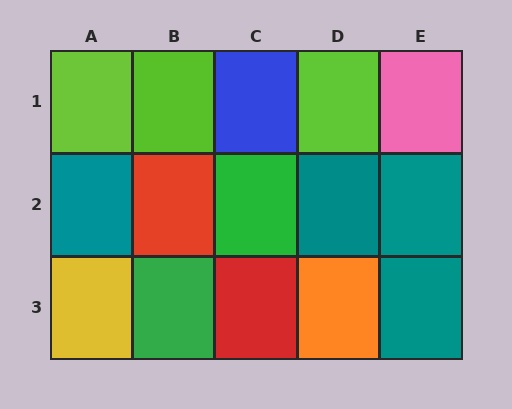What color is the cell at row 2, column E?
Teal.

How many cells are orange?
1 cell is orange.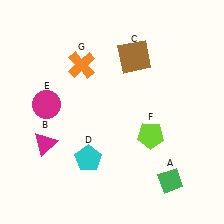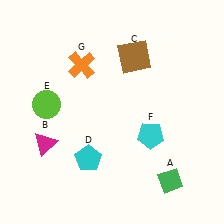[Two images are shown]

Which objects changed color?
E changed from magenta to lime. F changed from lime to cyan.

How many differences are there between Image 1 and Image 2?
There are 2 differences between the two images.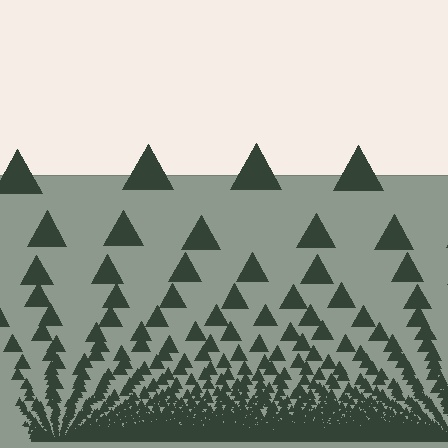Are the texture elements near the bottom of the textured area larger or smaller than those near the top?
Smaller. The gradient is inverted — elements near the bottom are smaller and denser.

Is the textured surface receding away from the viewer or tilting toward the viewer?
The surface appears to tilt toward the viewer. Texture elements get larger and sparser toward the top.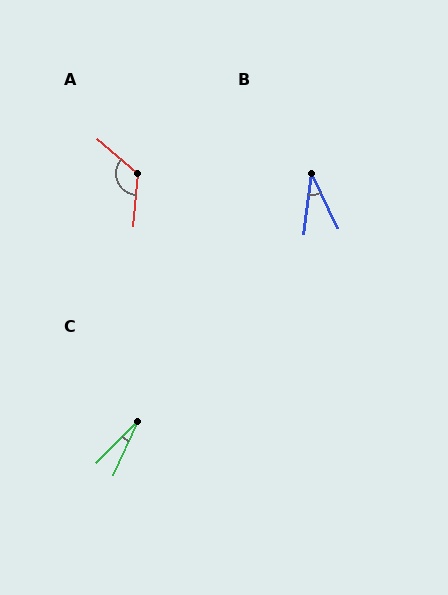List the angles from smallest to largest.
C (20°), B (33°), A (125°).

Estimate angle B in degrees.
Approximately 33 degrees.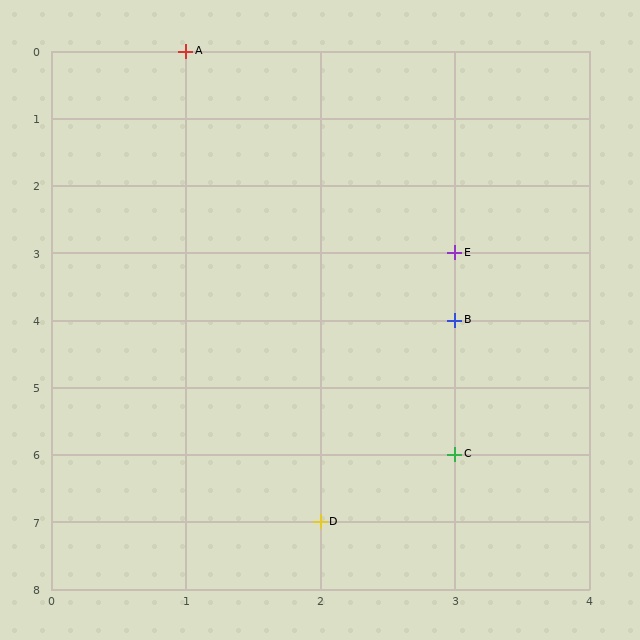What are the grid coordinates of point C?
Point C is at grid coordinates (3, 6).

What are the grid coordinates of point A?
Point A is at grid coordinates (1, 0).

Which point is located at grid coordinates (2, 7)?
Point D is at (2, 7).